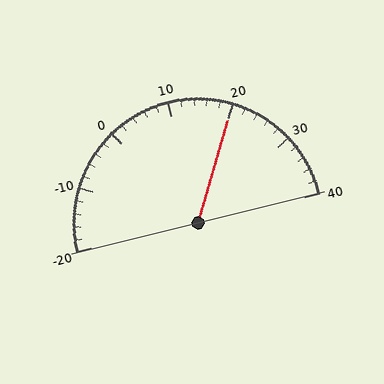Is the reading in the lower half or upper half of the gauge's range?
The reading is in the upper half of the range (-20 to 40).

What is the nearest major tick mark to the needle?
The nearest major tick mark is 20.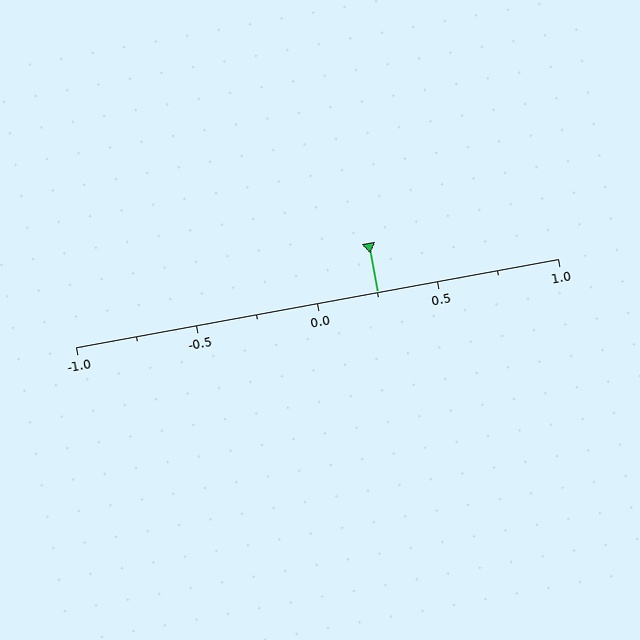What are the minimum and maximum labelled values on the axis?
The axis runs from -1.0 to 1.0.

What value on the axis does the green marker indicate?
The marker indicates approximately 0.25.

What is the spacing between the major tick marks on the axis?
The major ticks are spaced 0.5 apart.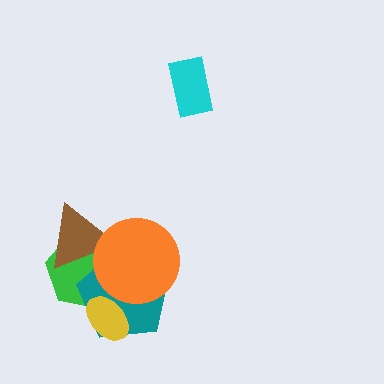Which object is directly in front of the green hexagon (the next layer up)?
The brown triangle is directly in front of the green hexagon.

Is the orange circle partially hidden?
No, no other shape covers it.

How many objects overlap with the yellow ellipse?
2 objects overlap with the yellow ellipse.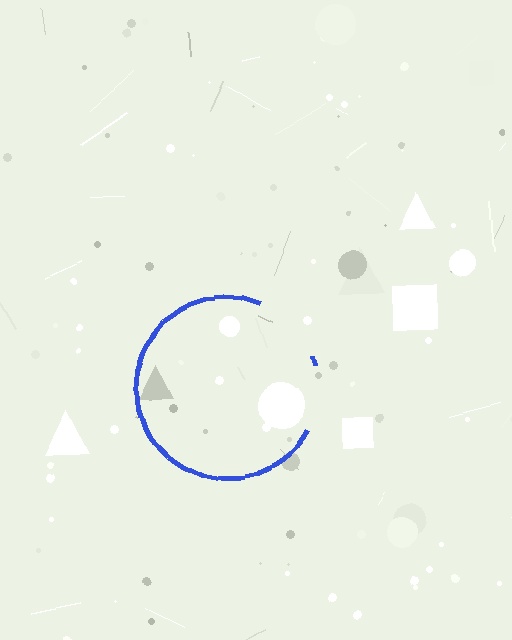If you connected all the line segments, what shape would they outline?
They would outline a circle.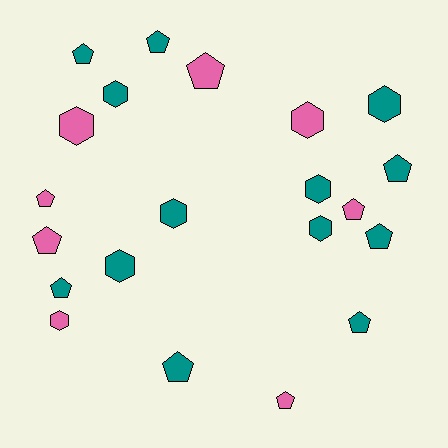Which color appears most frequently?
Teal, with 13 objects.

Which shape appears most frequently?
Pentagon, with 12 objects.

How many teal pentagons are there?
There are 7 teal pentagons.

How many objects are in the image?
There are 21 objects.